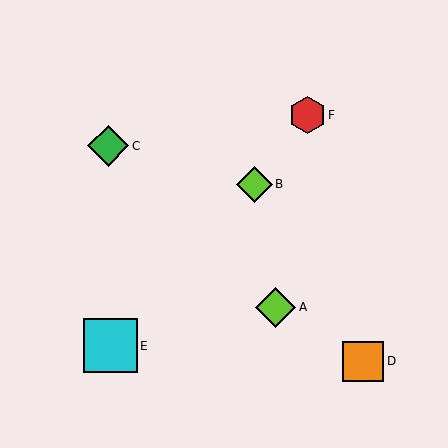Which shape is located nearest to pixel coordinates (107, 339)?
The cyan square (labeled E) at (110, 346) is nearest to that location.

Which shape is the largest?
The cyan square (labeled E) is the largest.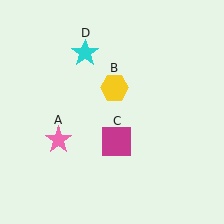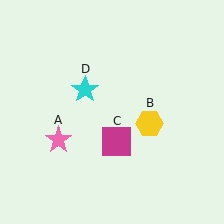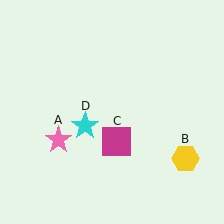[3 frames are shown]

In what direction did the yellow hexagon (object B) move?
The yellow hexagon (object B) moved down and to the right.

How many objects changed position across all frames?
2 objects changed position: yellow hexagon (object B), cyan star (object D).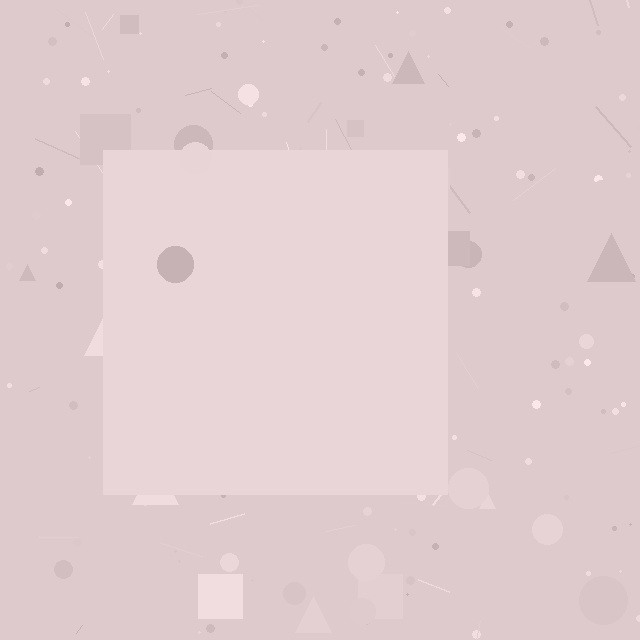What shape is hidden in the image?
A square is hidden in the image.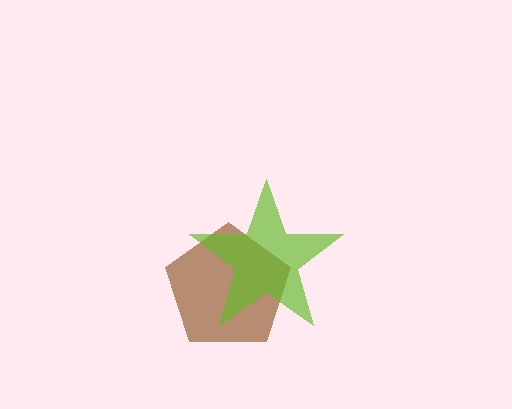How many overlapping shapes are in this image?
There are 2 overlapping shapes in the image.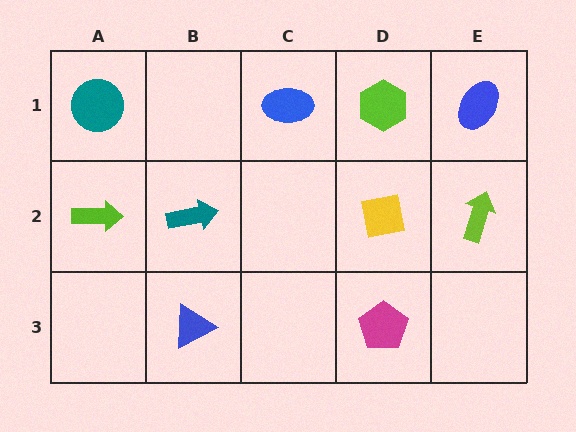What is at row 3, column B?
A blue triangle.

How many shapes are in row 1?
4 shapes.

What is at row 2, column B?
A teal arrow.